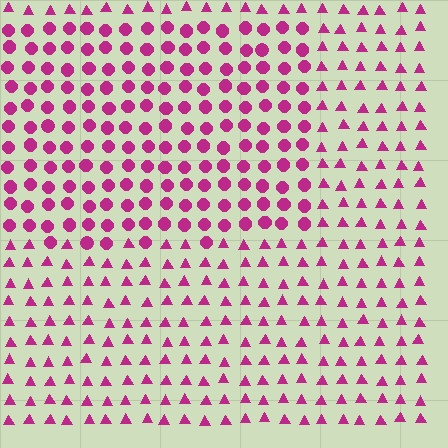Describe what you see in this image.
The image is filled with small magenta elements arranged in a uniform grid. A rectangle-shaped region contains circles, while the surrounding area contains triangles. The boundary is defined purely by the change in element shape.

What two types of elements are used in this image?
The image uses circles inside the rectangle region and triangles outside it.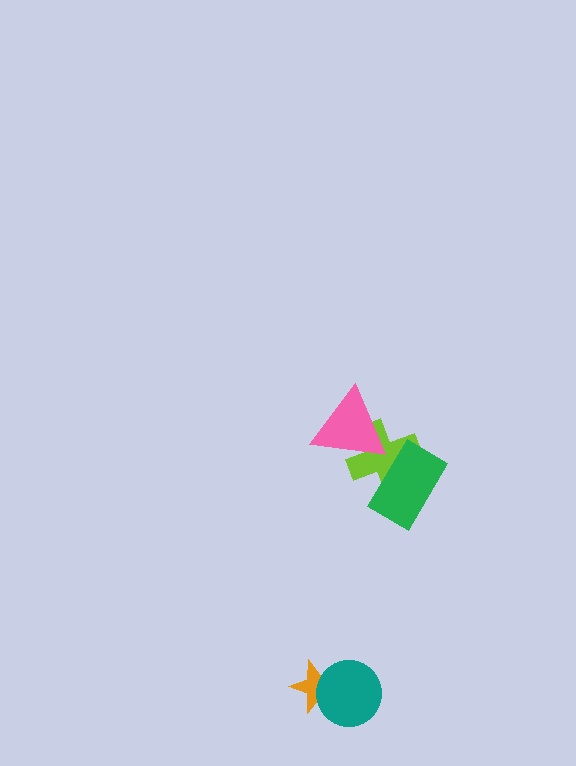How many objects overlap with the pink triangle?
1 object overlaps with the pink triangle.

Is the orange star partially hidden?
Yes, it is partially covered by another shape.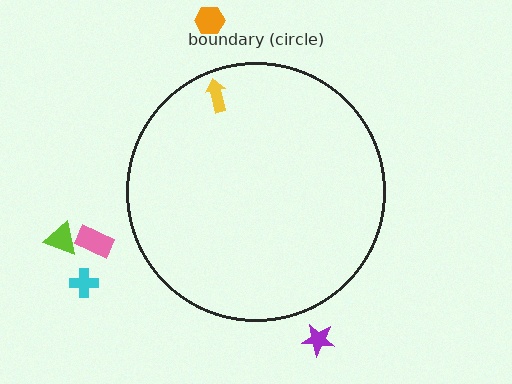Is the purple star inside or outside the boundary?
Outside.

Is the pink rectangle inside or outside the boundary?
Outside.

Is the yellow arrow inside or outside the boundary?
Inside.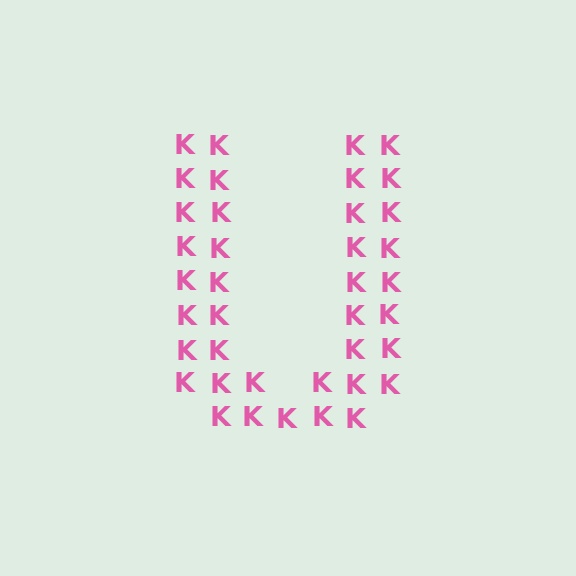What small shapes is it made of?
It is made of small letter K's.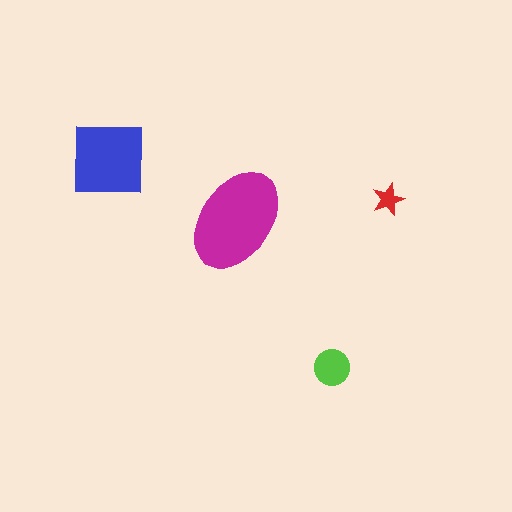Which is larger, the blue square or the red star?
The blue square.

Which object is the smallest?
The red star.